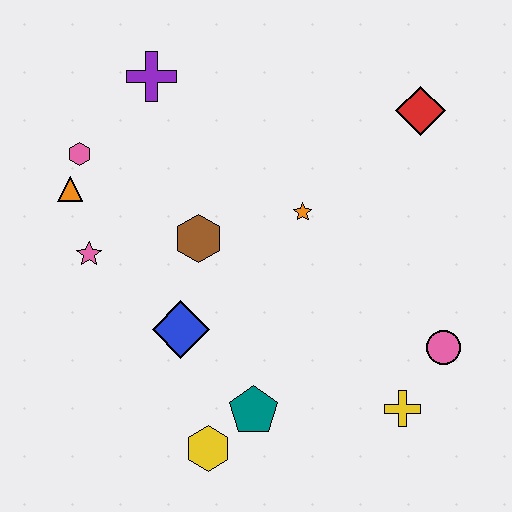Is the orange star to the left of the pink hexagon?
No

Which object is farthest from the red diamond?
The yellow hexagon is farthest from the red diamond.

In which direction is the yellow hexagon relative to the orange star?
The yellow hexagon is below the orange star.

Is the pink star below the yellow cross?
No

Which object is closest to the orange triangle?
The pink hexagon is closest to the orange triangle.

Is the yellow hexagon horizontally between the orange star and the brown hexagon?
Yes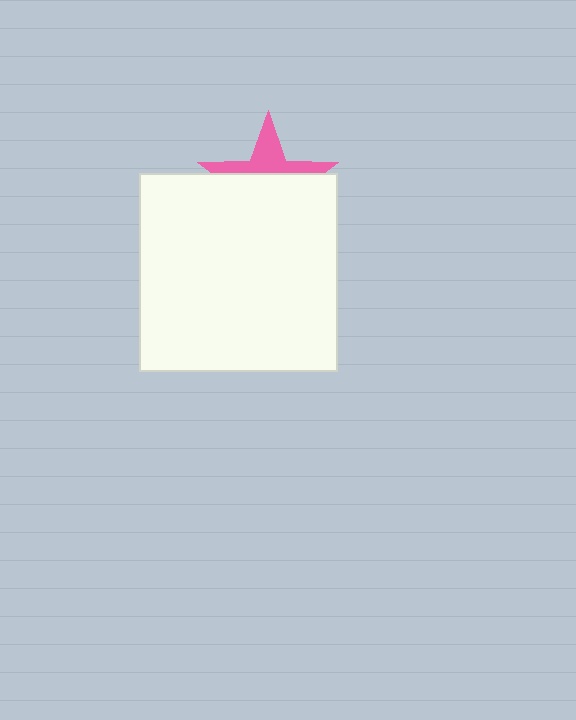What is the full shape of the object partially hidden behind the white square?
The partially hidden object is a pink star.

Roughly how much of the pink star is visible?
A small part of it is visible (roughly 37%).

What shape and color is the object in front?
The object in front is a white square.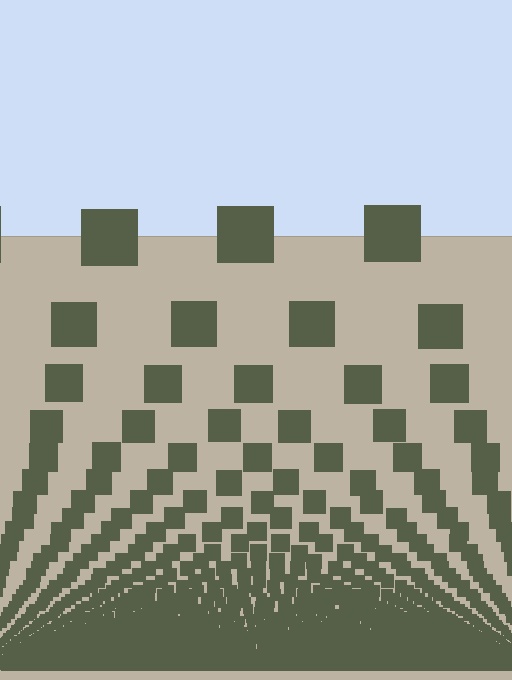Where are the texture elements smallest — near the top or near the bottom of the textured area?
Near the bottom.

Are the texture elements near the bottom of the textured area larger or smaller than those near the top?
Smaller. The gradient is inverted — elements near the bottom are smaller and denser.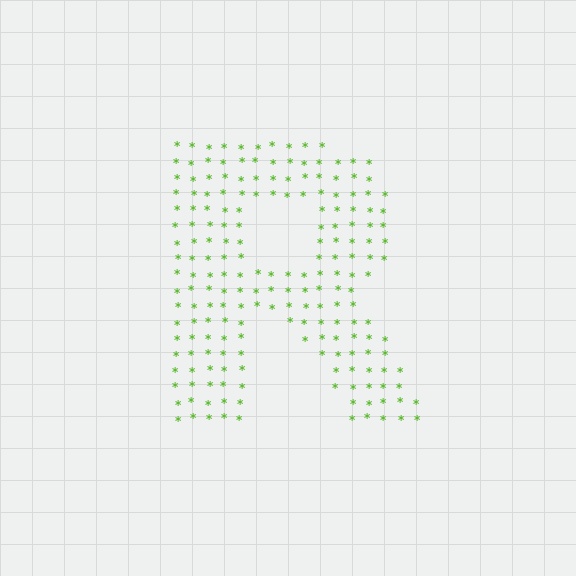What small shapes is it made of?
It is made of small asterisks.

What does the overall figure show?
The overall figure shows the letter R.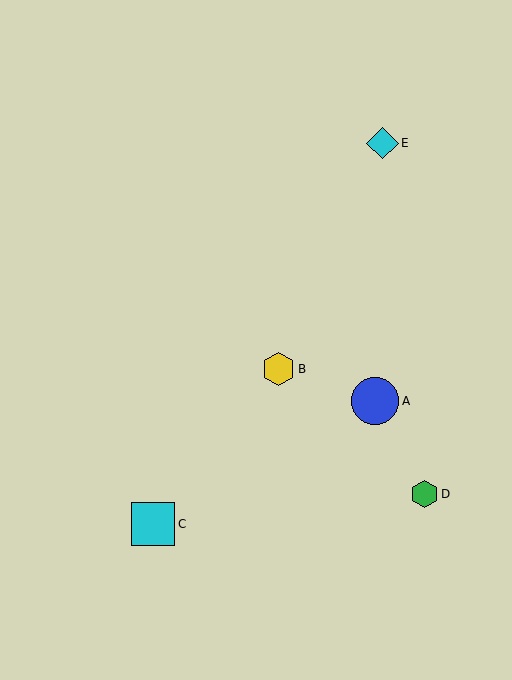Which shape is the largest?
The blue circle (labeled A) is the largest.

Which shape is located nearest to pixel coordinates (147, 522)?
The cyan square (labeled C) at (153, 524) is nearest to that location.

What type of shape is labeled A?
Shape A is a blue circle.